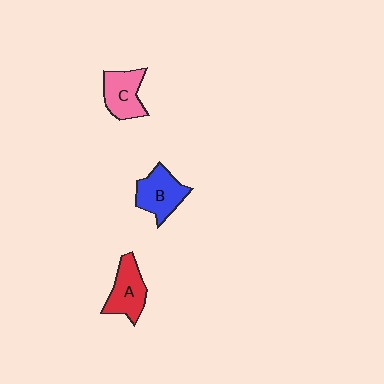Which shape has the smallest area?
Shape C (pink).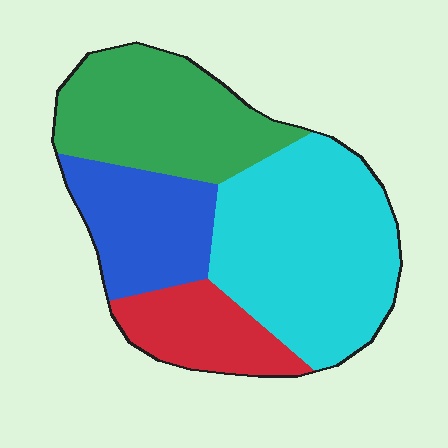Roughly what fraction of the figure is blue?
Blue covers 19% of the figure.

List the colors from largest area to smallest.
From largest to smallest: cyan, green, blue, red.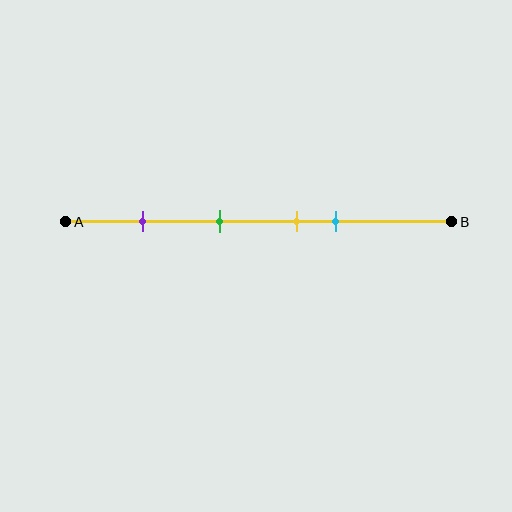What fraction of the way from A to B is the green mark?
The green mark is approximately 40% (0.4) of the way from A to B.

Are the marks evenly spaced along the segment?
No, the marks are not evenly spaced.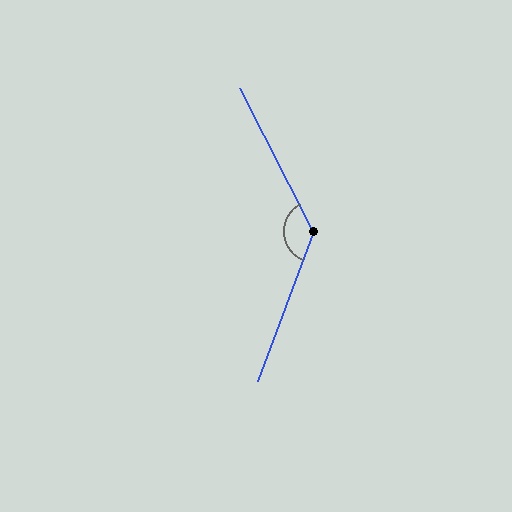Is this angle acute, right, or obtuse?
It is obtuse.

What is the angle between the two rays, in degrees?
Approximately 132 degrees.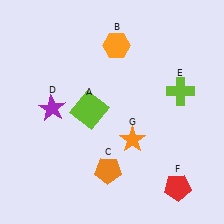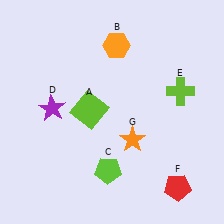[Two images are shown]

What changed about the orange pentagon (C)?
In Image 1, C is orange. In Image 2, it changed to lime.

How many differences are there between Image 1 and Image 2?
There is 1 difference between the two images.